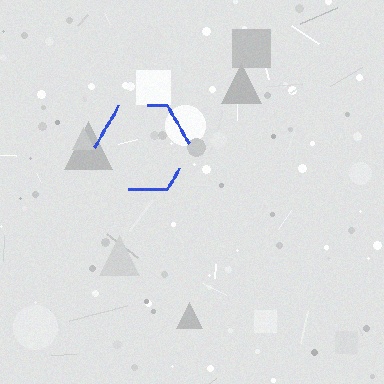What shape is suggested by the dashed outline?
The dashed outline suggests a hexagon.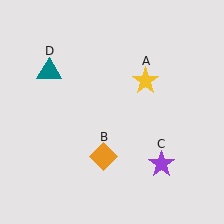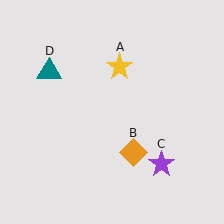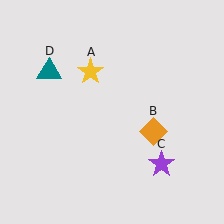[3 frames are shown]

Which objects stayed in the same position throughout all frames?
Purple star (object C) and teal triangle (object D) remained stationary.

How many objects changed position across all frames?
2 objects changed position: yellow star (object A), orange diamond (object B).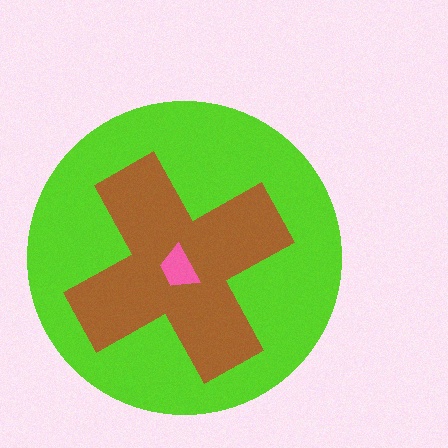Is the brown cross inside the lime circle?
Yes.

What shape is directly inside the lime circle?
The brown cross.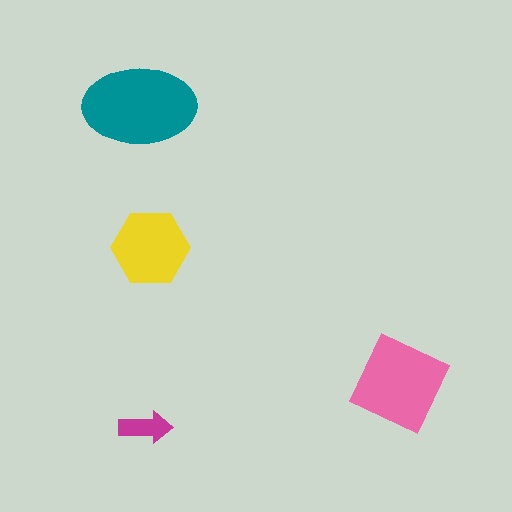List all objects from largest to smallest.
The teal ellipse, the pink square, the yellow hexagon, the magenta arrow.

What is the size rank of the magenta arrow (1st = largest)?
4th.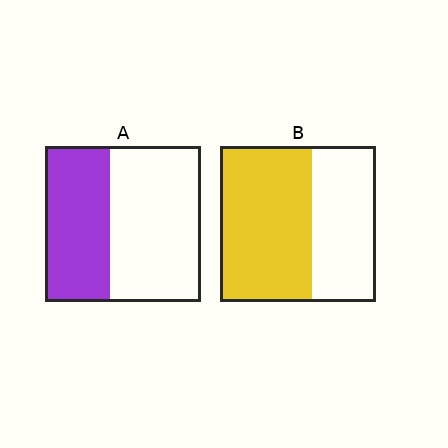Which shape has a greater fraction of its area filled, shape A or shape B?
Shape B.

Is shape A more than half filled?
No.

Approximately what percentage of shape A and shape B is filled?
A is approximately 40% and B is approximately 60%.